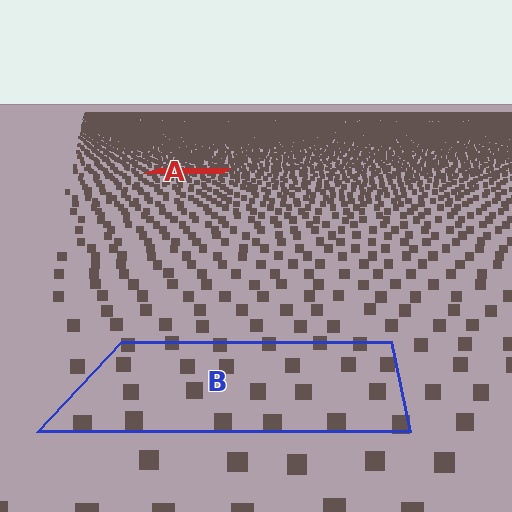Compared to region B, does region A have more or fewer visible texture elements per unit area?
Region A has more texture elements per unit area — they are packed more densely because it is farther away.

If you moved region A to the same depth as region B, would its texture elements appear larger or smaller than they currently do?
They would appear larger. At a closer depth, the same texture elements are projected at a bigger on-screen size.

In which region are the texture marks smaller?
The texture marks are smaller in region A, because it is farther away.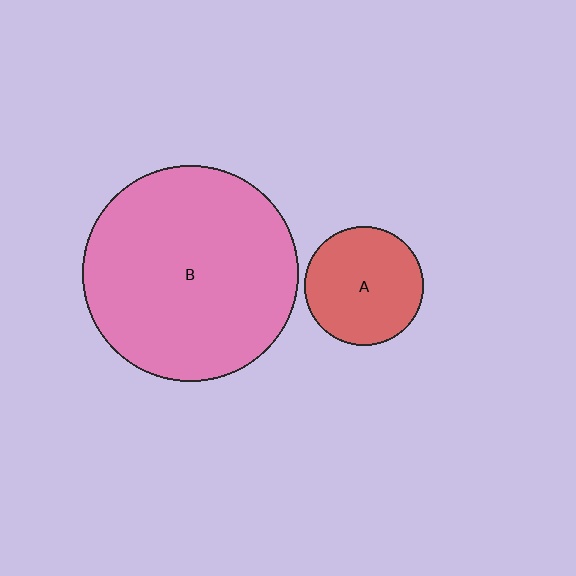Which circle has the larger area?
Circle B (pink).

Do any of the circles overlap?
No, none of the circles overlap.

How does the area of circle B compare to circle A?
Approximately 3.3 times.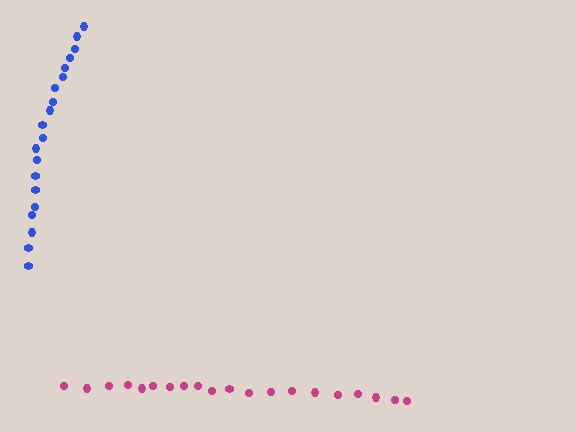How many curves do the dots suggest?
There are 2 distinct paths.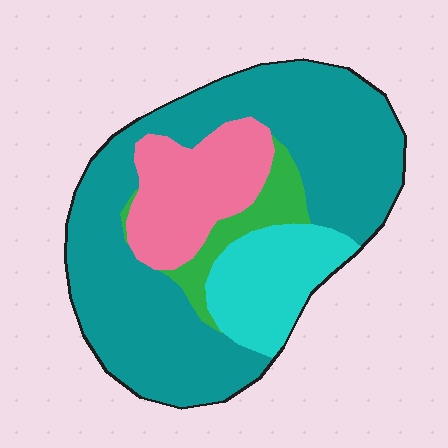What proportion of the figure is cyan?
Cyan covers 15% of the figure.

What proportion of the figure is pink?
Pink covers about 20% of the figure.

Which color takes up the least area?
Green, at roughly 10%.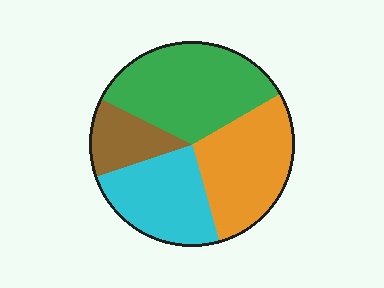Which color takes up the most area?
Green, at roughly 35%.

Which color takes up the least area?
Brown, at roughly 15%.